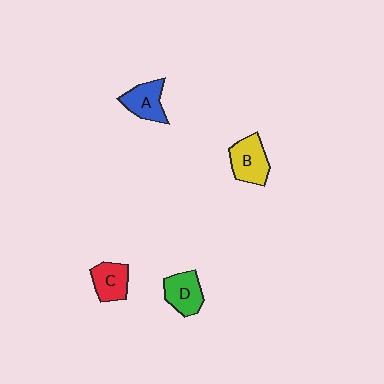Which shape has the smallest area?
Shape C (red).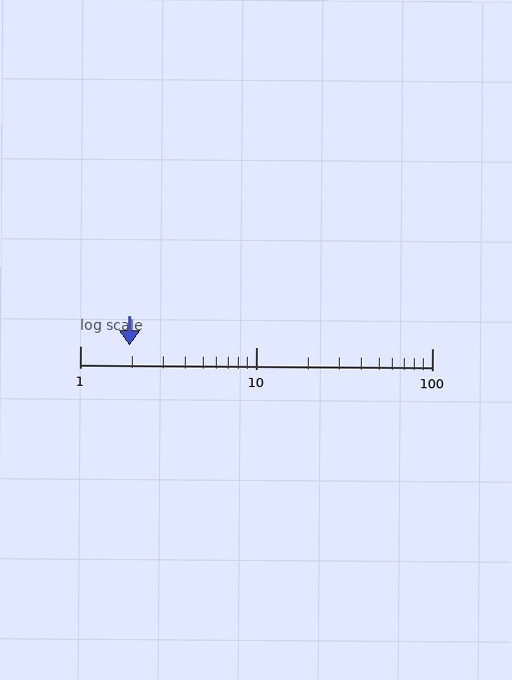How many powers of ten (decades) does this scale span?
The scale spans 2 decades, from 1 to 100.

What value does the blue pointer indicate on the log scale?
The pointer indicates approximately 1.9.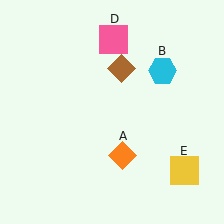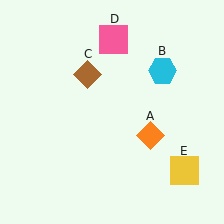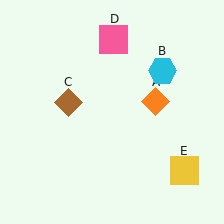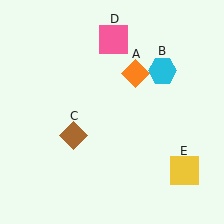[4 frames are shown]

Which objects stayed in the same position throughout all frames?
Cyan hexagon (object B) and pink square (object D) and yellow square (object E) remained stationary.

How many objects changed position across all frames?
2 objects changed position: orange diamond (object A), brown diamond (object C).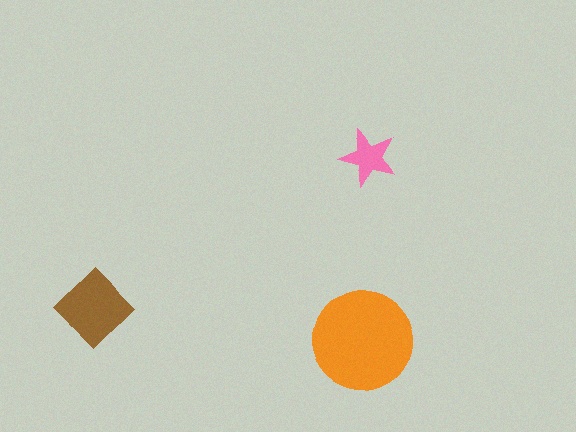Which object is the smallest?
The pink star.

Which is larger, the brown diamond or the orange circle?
The orange circle.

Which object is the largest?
The orange circle.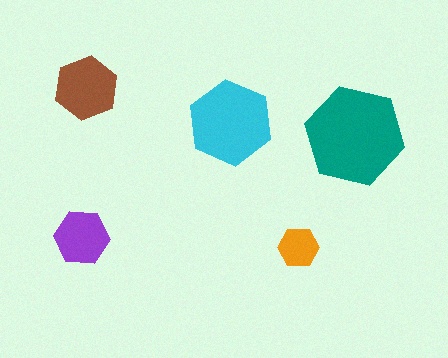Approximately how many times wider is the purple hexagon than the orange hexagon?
About 1.5 times wider.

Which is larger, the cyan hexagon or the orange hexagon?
The cyan one.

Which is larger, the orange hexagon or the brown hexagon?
The brown one.